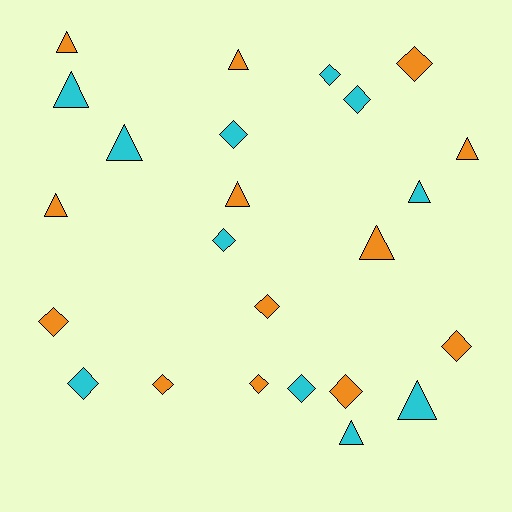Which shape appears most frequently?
Diamond, with 13 objects.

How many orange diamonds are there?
There are 7 orange diamonds.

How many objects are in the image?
There are 24 objects.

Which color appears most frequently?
Orange, with 13 objects.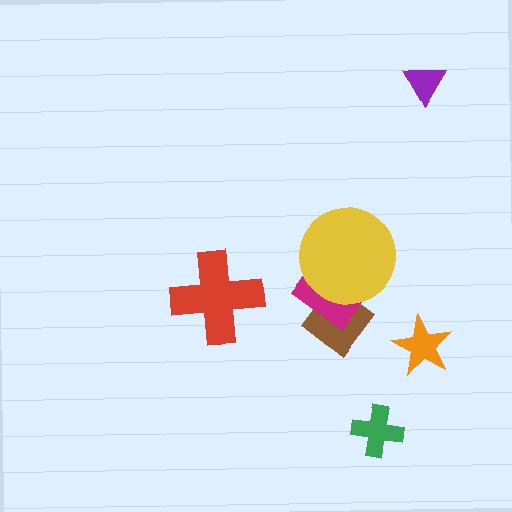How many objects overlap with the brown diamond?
2 objects overlap with the brown diamond.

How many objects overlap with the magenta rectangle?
2 objects overlap with the magenta rectangle.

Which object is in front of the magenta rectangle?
The yellow circle is in front of the magenta rectangle.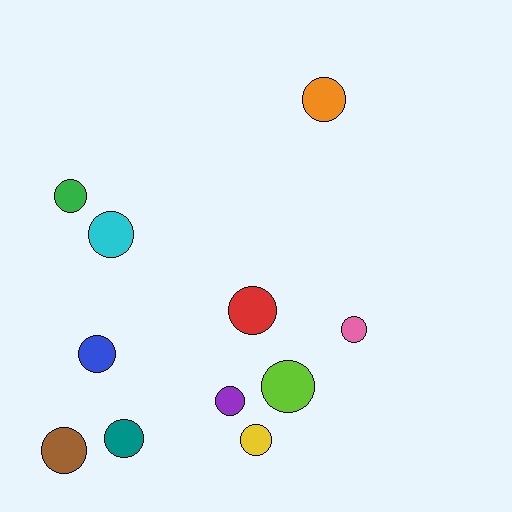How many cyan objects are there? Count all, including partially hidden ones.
There is 1 cyan object.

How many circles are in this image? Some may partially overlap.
There are 11 circles.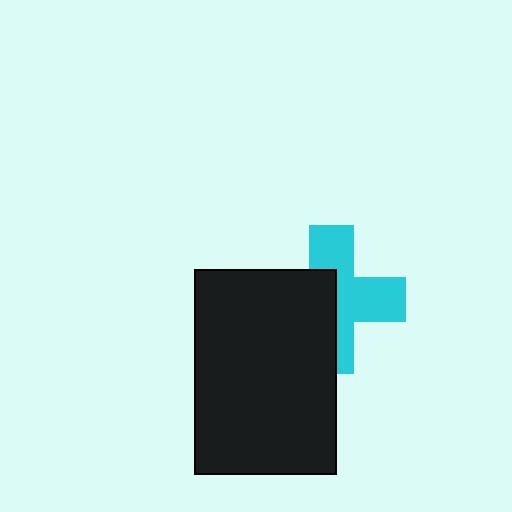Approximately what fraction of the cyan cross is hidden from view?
Roughly 47% of the cyan cross is hidden behind the black rectangle.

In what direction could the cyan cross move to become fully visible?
The cyan cross could move right. That would shift it out from behind the black rectangle entirely.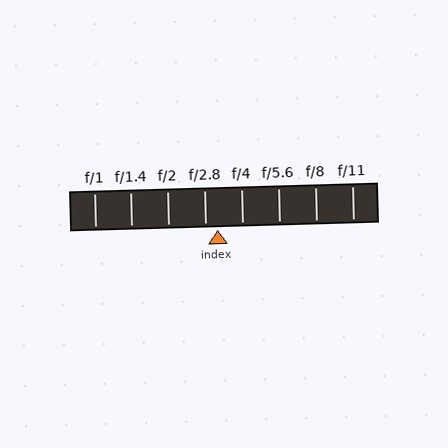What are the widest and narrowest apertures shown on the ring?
The widest aperture shown is f/1 and the narrowest is f/11.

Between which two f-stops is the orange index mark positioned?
The index mark is between f/2.8 and f/4.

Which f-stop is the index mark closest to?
The index mark is closest to f/2.8.